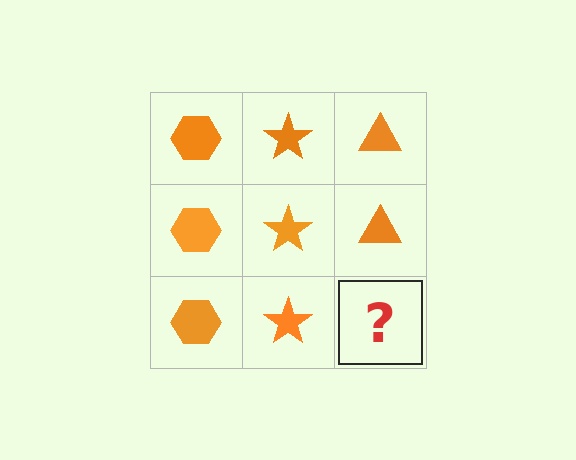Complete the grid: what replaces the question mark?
The question mark should be replaced with an orange triangle.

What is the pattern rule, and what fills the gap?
The rule is that each column has a consistent shape. The gap should be filled with an orange triangle.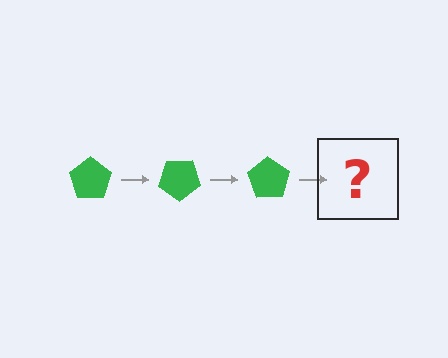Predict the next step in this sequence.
The next step is a green pentagon rotated 105 degrees.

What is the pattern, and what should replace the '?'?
The pattern is that the pentagon rotates 35 degrees each step. The '?' should be a green pentagon rotated 105 degrees.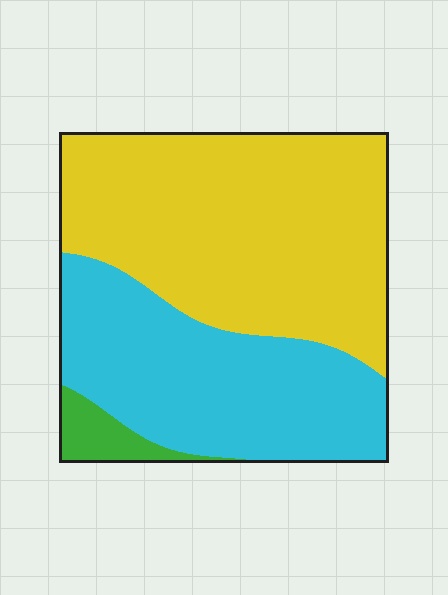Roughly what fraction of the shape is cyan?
Cyan takes up between a quarter and a half of the shape.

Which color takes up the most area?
Yellow, at roughly 55%.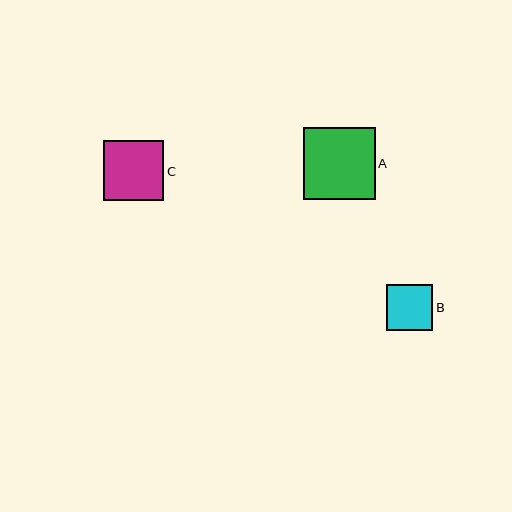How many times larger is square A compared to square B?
Square A is approximately 1.6 times the size of square B.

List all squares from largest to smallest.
From largest to smallest: A, C, B.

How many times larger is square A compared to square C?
Square A is approximately 1.2 times the size of square C.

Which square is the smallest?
Square B is the smallest with a size of approximately 46 pixels.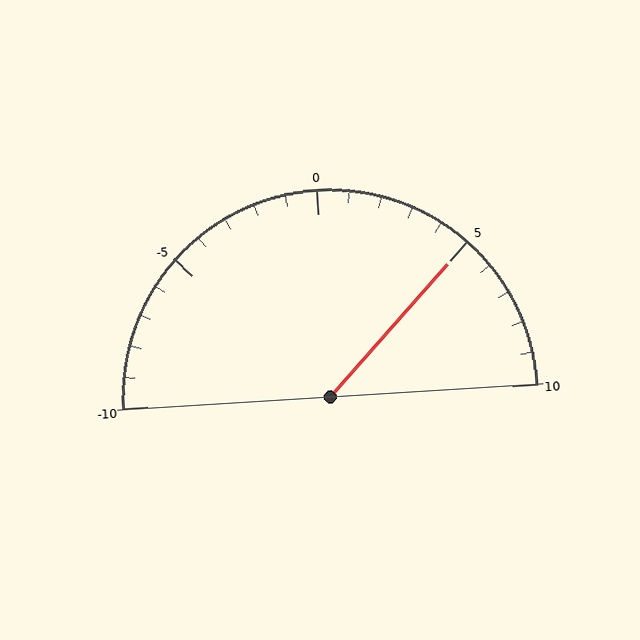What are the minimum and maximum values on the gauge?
The gauge ranges from -10 to 10.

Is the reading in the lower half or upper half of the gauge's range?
The reading is in the upper half of the range (-10 to 10).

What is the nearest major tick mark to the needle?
The nearest major tick mark is 5.